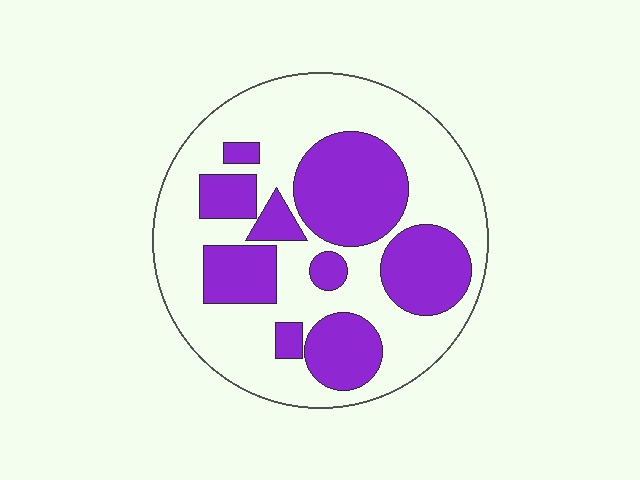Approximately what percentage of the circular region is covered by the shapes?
Approximately 40%.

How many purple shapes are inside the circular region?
9.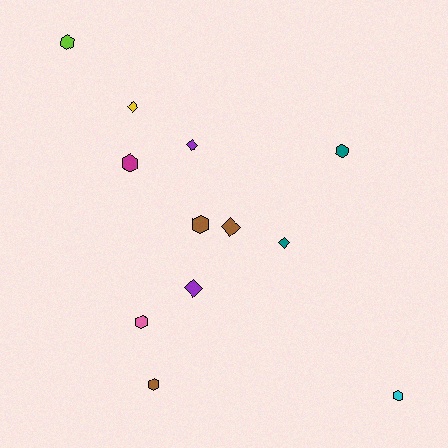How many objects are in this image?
There are 12 objects.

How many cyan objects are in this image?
There is 1 cyan object.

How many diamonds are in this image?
There are 5 diamonds.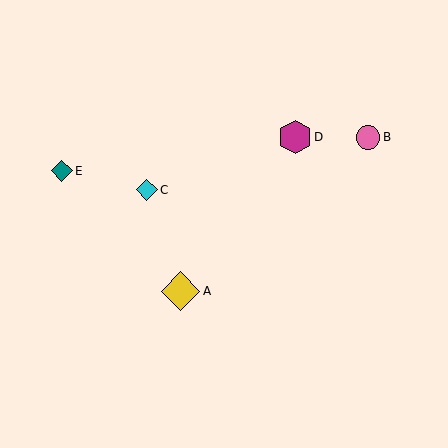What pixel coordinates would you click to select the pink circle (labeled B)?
Click at (368, 137) to select the pink circle B.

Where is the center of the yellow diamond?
The center of the yellow diamond is at (181, 291).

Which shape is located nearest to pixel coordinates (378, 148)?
The pink circle (labeled B) at (368, 137) is nearest to that location.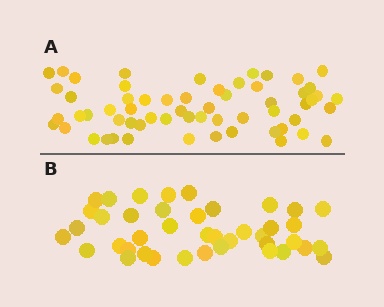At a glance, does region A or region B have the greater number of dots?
Region A (the top region) has more dots.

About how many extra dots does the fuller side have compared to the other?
Region A has approximately 20 more dots than region B.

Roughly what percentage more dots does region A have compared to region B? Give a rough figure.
About 45% more.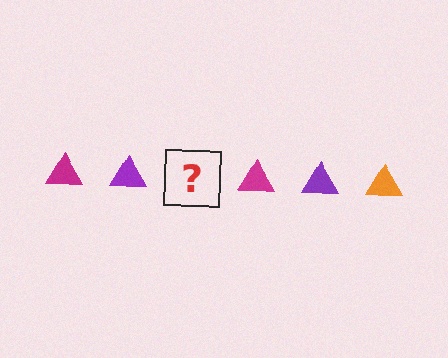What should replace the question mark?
The question mark should be replaced with an orange triangle.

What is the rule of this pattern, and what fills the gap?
The rule is that the pattern cycles through magenta, purple, orange triangles. The gap should be filled with an orange triangle.